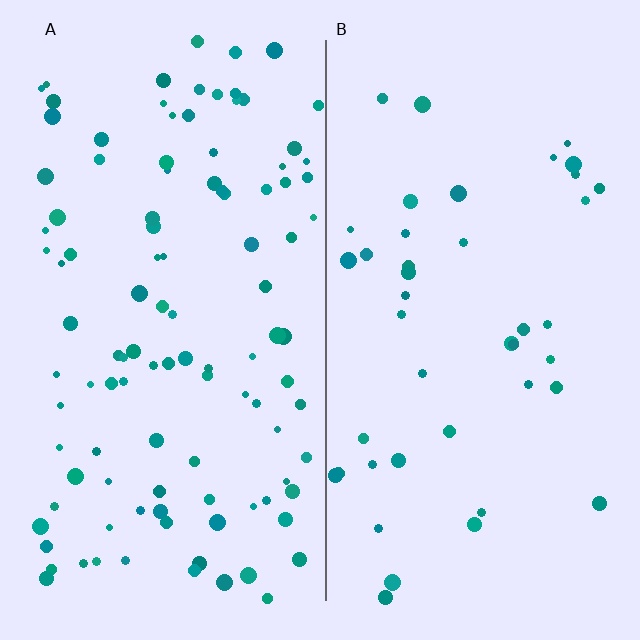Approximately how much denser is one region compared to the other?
Approximately 2.5× — region A over region B.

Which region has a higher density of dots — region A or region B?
A (the left).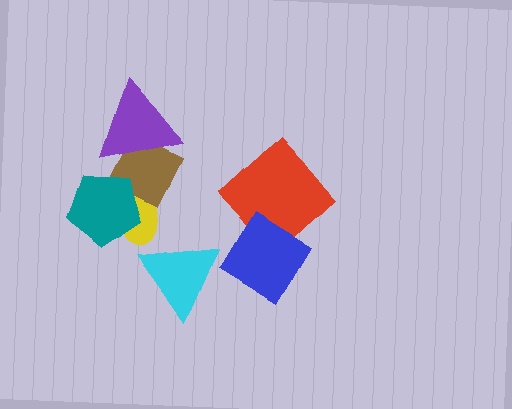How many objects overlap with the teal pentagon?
2 objects overlap with the teal pentagon.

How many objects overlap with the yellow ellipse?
2 objects overlap with the yellow ellipse.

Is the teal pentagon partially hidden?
No, no other shape covers it.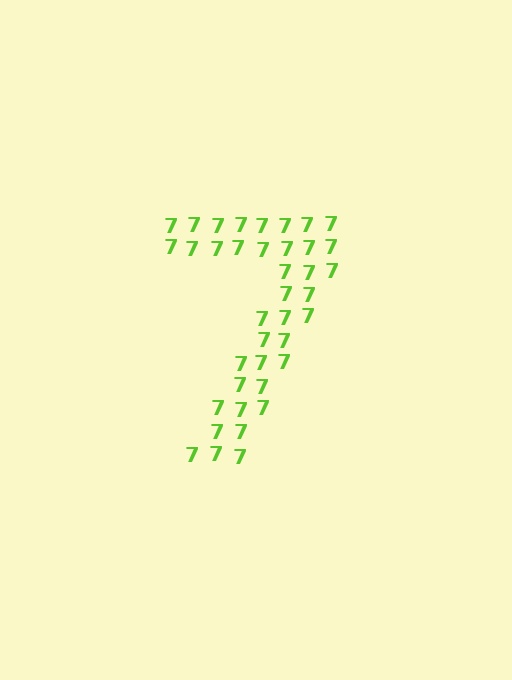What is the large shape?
The large shape is the digit 7.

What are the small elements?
The small elements are digit 7's.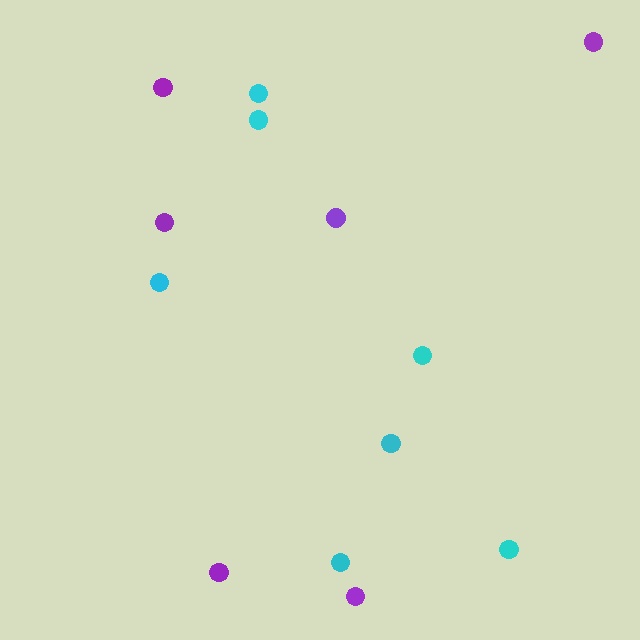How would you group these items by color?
There are 2 groups: one group of cyan circles (7) and one group of purple circles (6).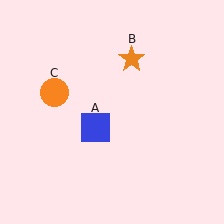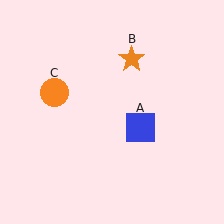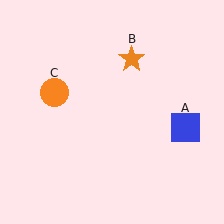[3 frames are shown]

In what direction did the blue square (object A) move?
The blue square (object A) moved right.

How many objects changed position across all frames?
1 object changed position: blue square (object A).